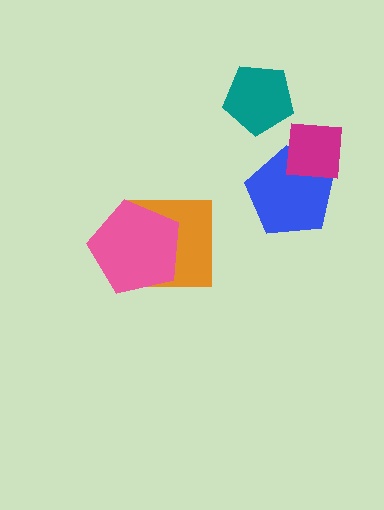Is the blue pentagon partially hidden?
Yes, it is partially covered by another shape.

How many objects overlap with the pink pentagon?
1 object overlaps with the pink pentagon.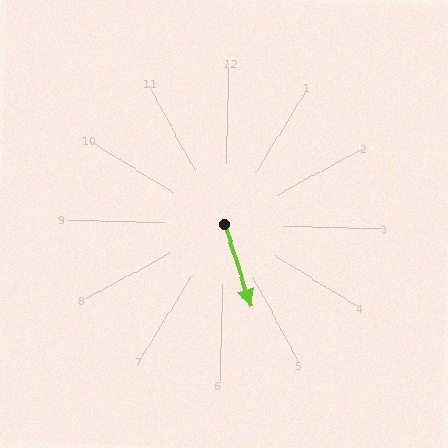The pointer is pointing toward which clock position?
Roughly 5 o'clock.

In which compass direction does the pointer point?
South.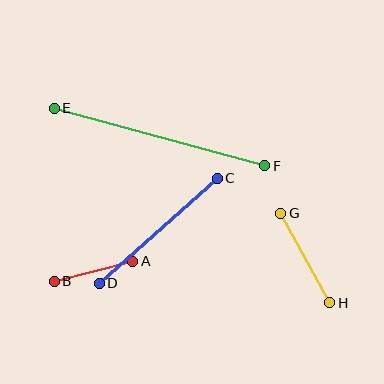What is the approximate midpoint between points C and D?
The midpoint is at approximately (158, 231) pixels.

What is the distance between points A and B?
The distance is approximately 81 pixels.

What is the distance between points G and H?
The distance is approximately 102 pixels.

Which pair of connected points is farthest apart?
Points E and F are farthest apart.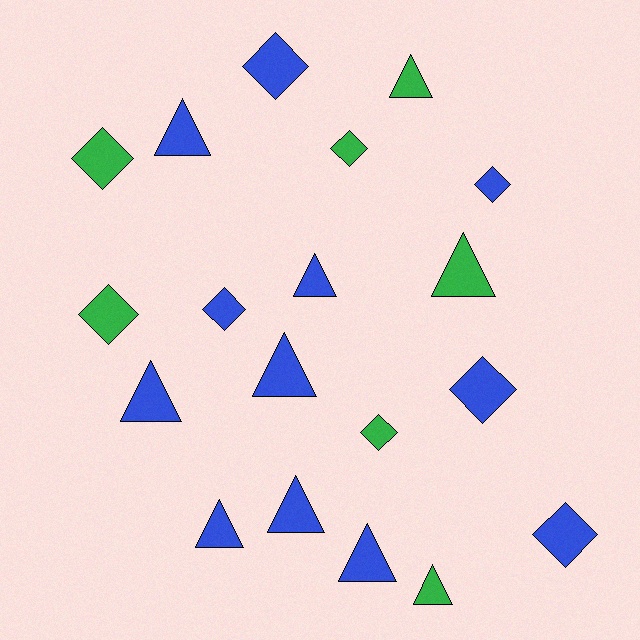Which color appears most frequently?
Blue, with 12 objects.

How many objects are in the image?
There are 19 objects.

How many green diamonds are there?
There are 4 green diamonds.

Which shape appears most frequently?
Triangle, with 10 objects.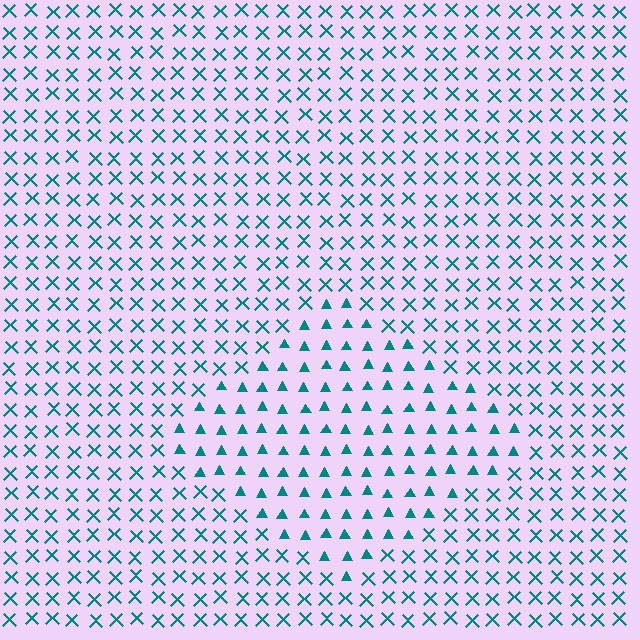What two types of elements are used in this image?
The image uses triangles inside the diamond region and X marks outside it.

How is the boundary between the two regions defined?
The boundary is defined by a change in element shape: triangles inside vs. X marks outside. All elements share the same color and spacing.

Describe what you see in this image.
The image is filled with small teal elements arranged in a uniform grid. A diamond-shaped region contains triangles, while the surrounding area contains X marks. The boundary is defined purely by the change in element shape.